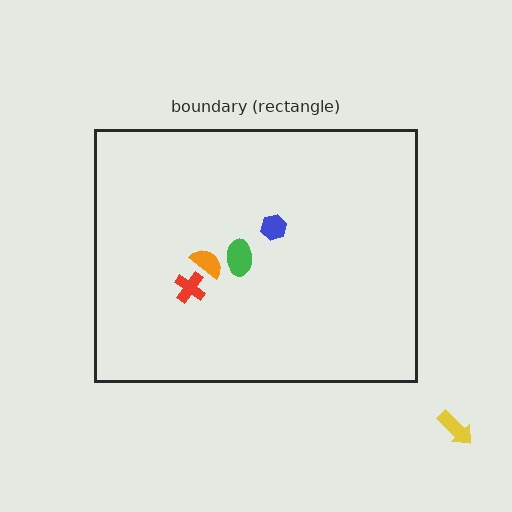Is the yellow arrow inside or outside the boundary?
Outside.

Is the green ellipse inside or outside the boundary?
Inside.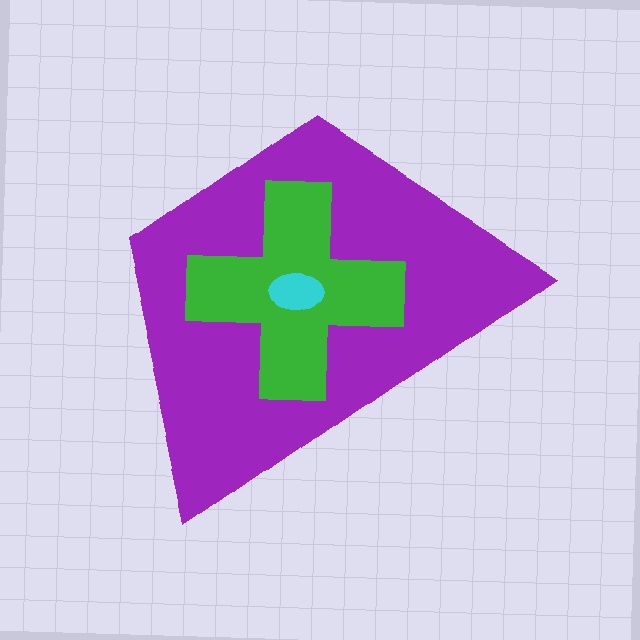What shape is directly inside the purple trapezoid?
The green cross.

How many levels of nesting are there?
3.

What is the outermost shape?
The purple trapezoid.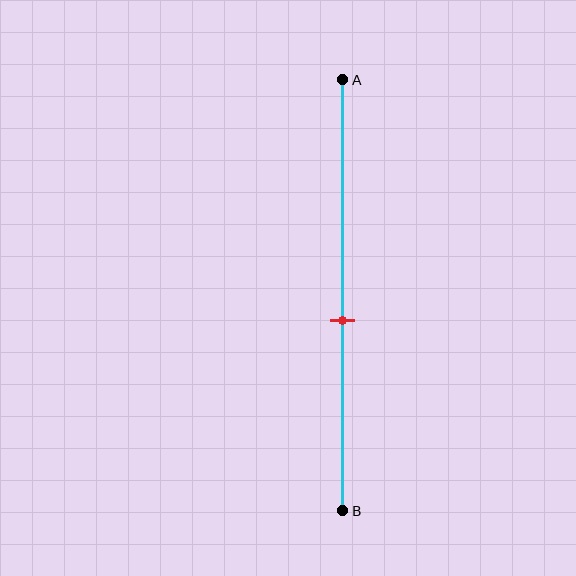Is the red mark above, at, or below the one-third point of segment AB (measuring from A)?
The red mark is below the one-third point of segment AB.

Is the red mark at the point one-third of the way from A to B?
No, the mark is at about 55% from A, not at the 33% one-third point.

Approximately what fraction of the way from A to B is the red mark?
The red mark is approximately 55% of the way from A to B.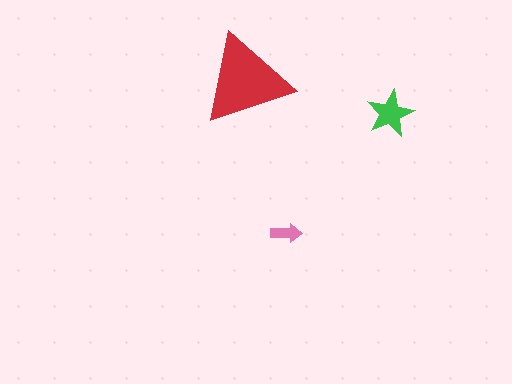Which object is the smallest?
The pink arrow.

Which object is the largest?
The red triangle.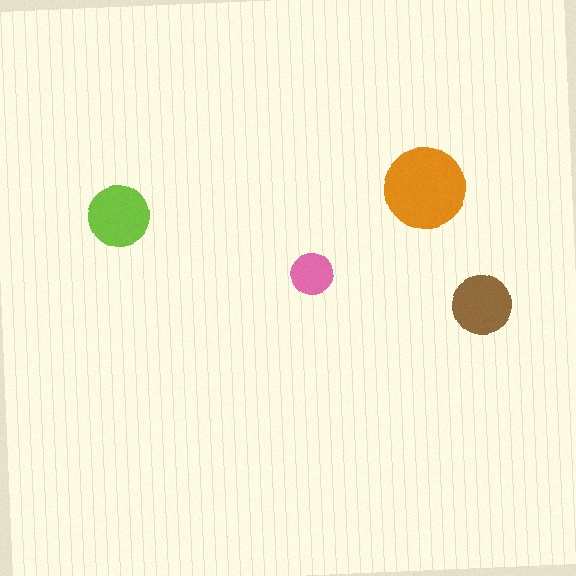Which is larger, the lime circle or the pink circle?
The lime one.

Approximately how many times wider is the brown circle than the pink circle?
About 1.5 times wider.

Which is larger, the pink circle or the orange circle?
The orange one.